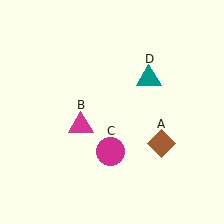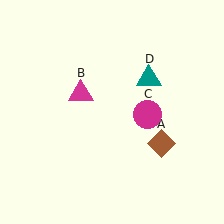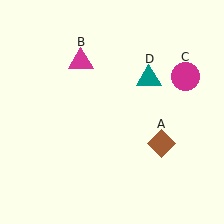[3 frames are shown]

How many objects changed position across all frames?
2 objects changed position: magenta triangle (object B), magenta circle (object C).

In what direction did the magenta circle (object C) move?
The magenta circle (object C) moved up and to the right.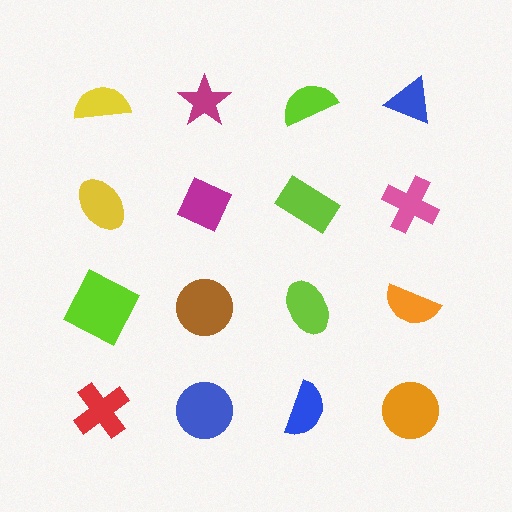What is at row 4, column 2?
A blue circle.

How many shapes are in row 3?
4 shapes.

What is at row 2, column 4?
A pink cross.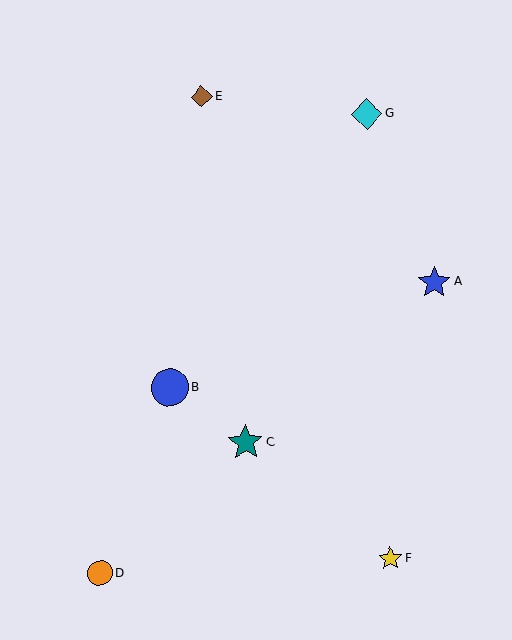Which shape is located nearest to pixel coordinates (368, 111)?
The cyan diamond (labeled G) at (367, 114) is nearest to that location.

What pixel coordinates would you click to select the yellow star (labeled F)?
Click at (390, 559) to select the yellow star F.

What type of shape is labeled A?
Shape A is a blue star.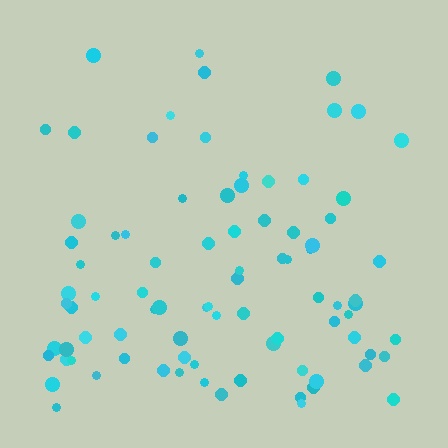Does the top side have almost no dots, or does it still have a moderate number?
Still a moderate number, just noticeably fewer than the bottom.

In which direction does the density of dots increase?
From top to bottom, with the bottom side densest.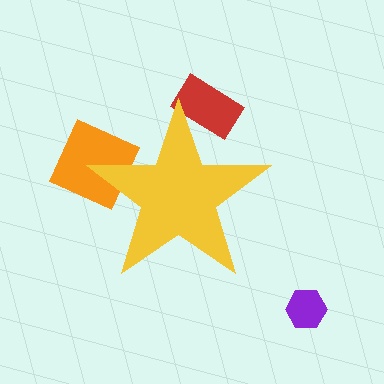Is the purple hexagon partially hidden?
No, the purple hexagon is fully visible.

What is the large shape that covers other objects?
A yellow star.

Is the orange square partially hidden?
Yes, the orange square is partially hidden behind the yellow star.